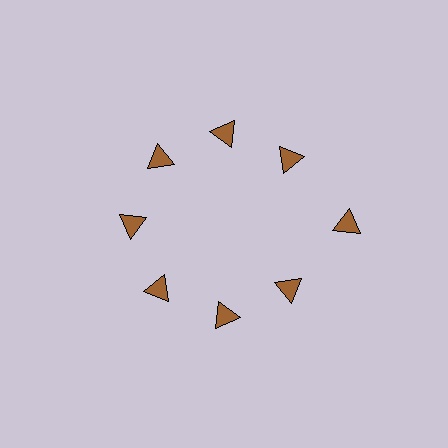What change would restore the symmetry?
The symmetry would be restored by moving it inward, back onto the ring so that all 8 triangles sit at equal angles and equal distance from the center.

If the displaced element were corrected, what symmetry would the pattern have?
It would have 8-fold rotational symmetry — the pattern would map onto itself every 45 degrees.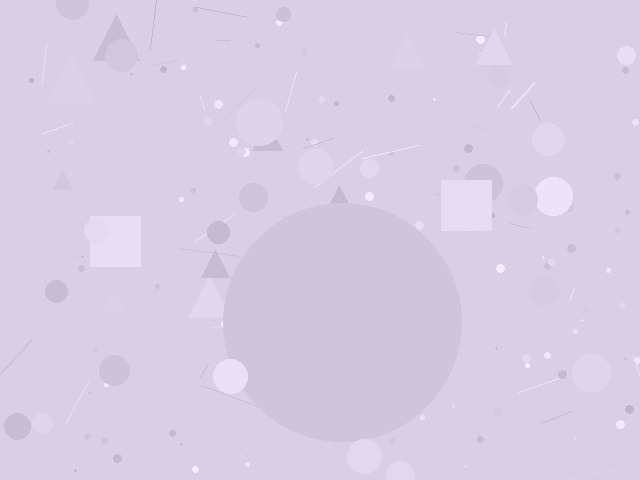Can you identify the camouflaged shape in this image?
The camouflaged shape is a circle.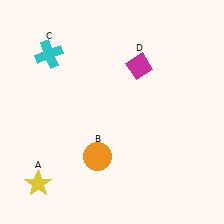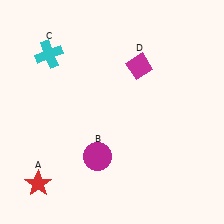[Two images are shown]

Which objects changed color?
A changed from yellow to red. B changed from orange to magenta.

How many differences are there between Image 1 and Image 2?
There are 2 differences between the two images.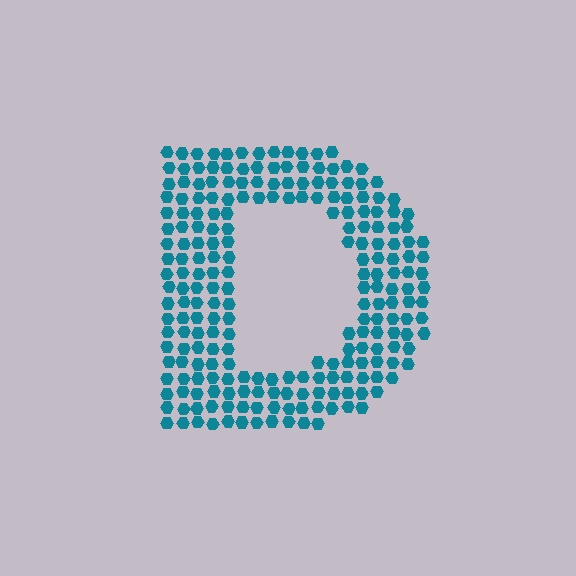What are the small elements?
The small elements are hexagons.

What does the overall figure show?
The overall figure shows the letter D.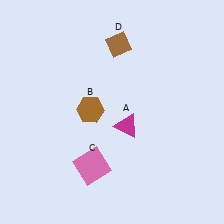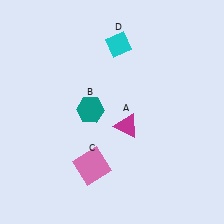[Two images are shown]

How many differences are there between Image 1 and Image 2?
There are 2 differences between the two images.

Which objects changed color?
B changed from brown to teal. D changed from brown to cyan.